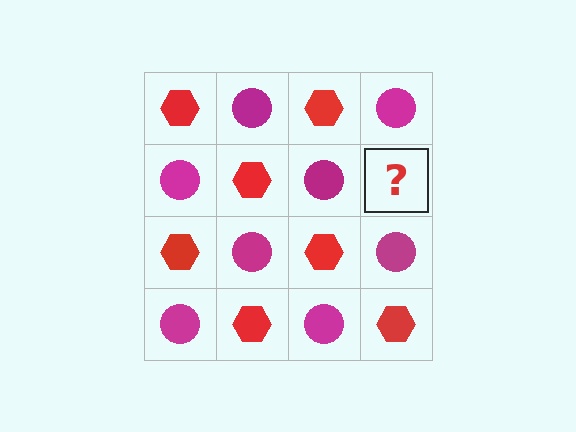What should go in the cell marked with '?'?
The missing cell should contain a red hexagon.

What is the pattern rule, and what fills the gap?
The rule is that it alternates red hexagon and magenta circle in a checkerboard pattern. The gap should be filled with a red hexagon.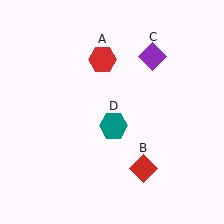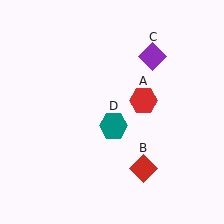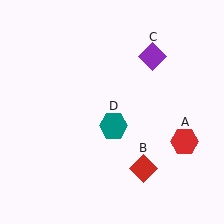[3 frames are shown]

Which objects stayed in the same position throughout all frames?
Red diamond (object B) and purple diamond (object C) and teal hexagon (object D) remained stationary.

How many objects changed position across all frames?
1 object changed position: red hexagon (object A).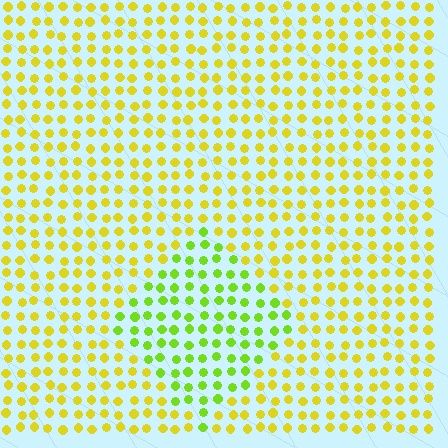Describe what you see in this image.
The image is filled with small yellow elements in a uniform arrangement. A diamond-shaped region is visible where the elements are tinted to a slightly different hue, forming a subtle color boundary.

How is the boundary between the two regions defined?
The boundary is defined purely by a slight shift in hue (about 36 degrees). Spacing, size, and orientation are identical on both sides.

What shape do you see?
I see a diamond.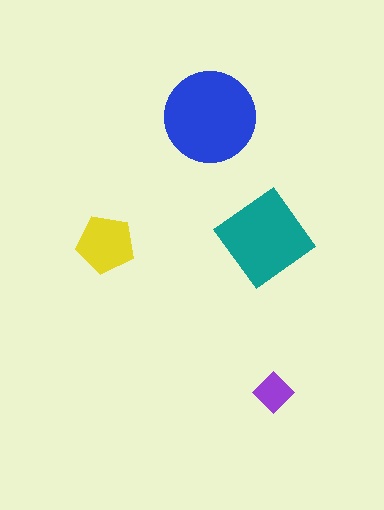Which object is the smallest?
The purple diamond.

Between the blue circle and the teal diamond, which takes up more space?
The blue circle.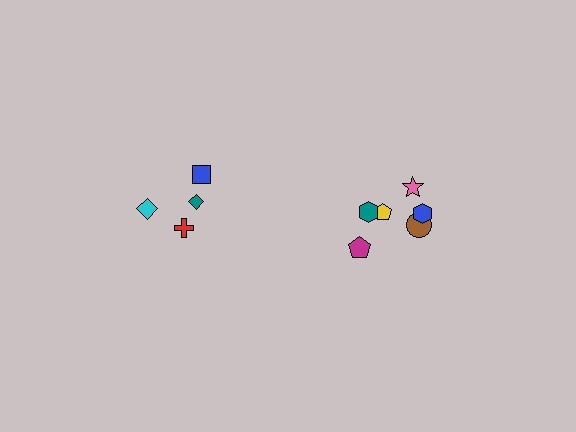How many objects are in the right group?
There are 6 objects.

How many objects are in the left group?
There are 4 objects.